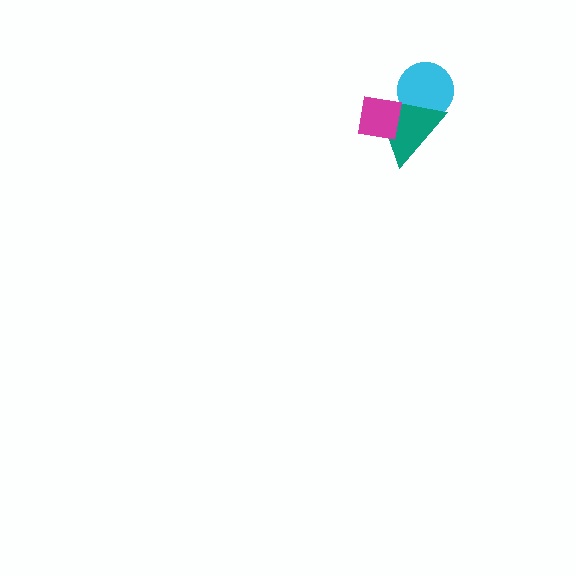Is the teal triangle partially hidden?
Yes, it is partially covered by another shape.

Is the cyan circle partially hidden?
Yes, it is partially covered by another shape.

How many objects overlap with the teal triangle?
2 objects overlap with the teal triangle.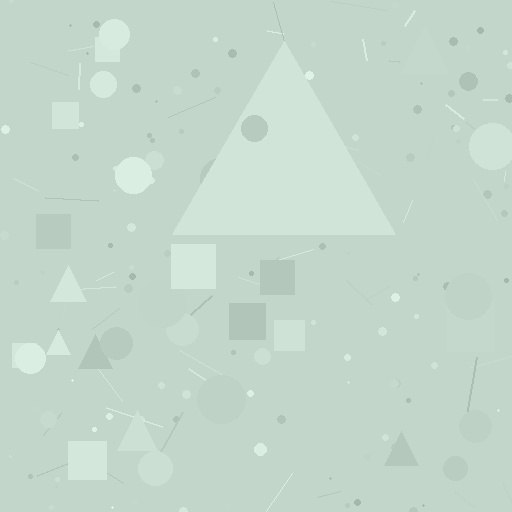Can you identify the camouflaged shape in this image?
The camouflaged shape is a triangle.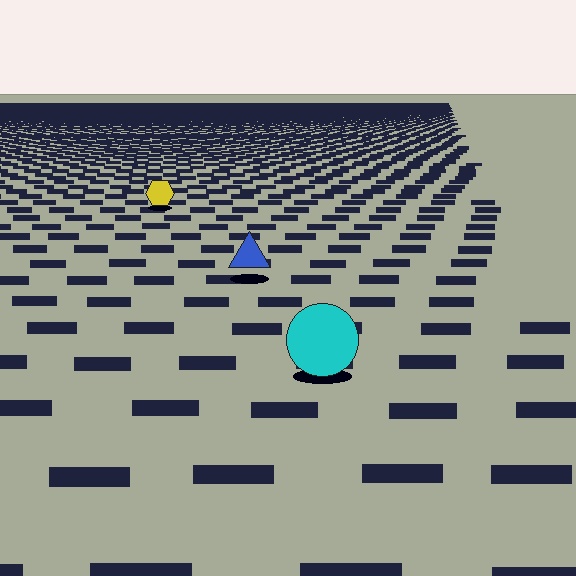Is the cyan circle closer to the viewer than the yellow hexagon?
Yes. The cyan circle is closer — you can tell from the texture gradient: the ground texture is coarser near it.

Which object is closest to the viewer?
The cyan circle is closest. The texture marks near it are larger and more spread out.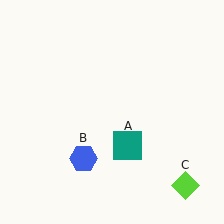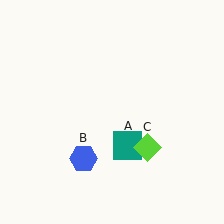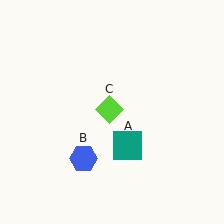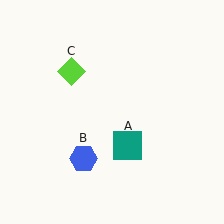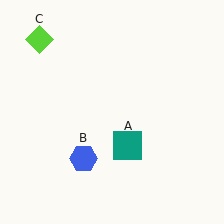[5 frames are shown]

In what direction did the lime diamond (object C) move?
The lime diamond (object C) moved up and to the left.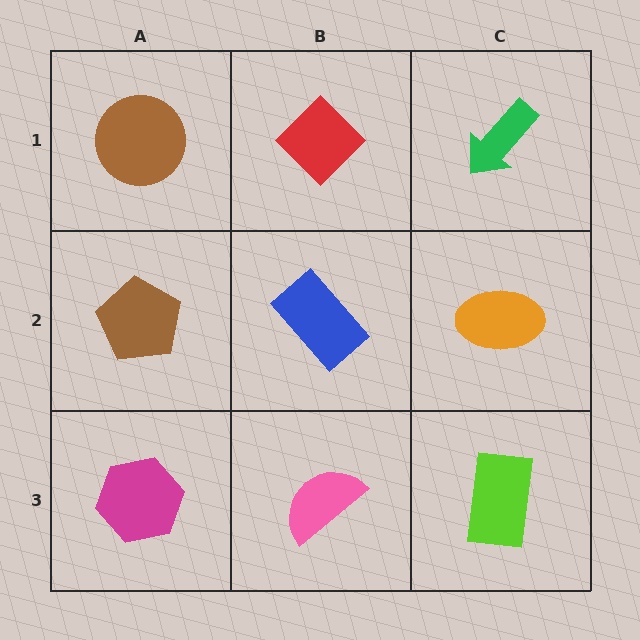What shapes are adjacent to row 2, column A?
A brown circle (row 1, column A), a magenta hexagon (row 3, column A), a blue rectangle (row 2, column B).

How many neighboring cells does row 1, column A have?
2.